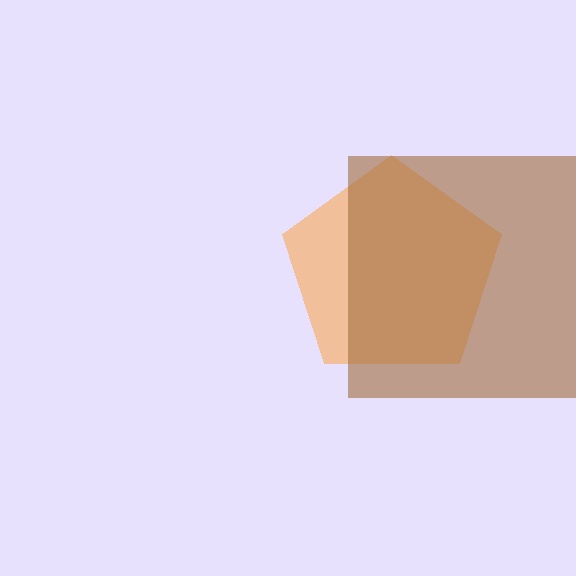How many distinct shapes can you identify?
There are 2 distinct shapes: an orange pentagon, a brown square.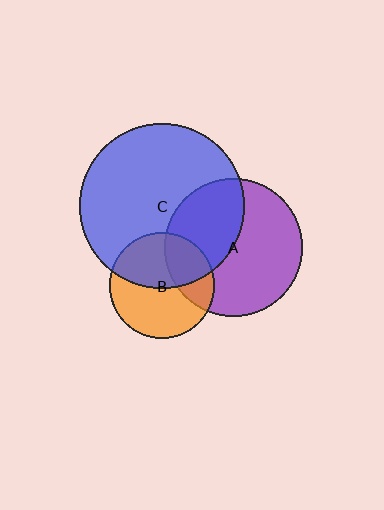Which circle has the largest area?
Circle C (blue).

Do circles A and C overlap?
Yes.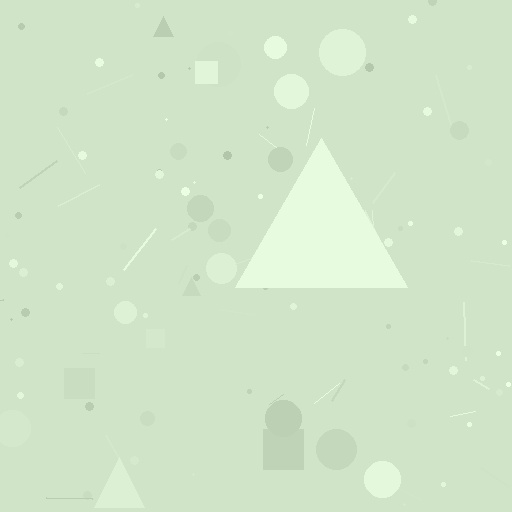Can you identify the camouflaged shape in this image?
The camouflaged shape is a triangle.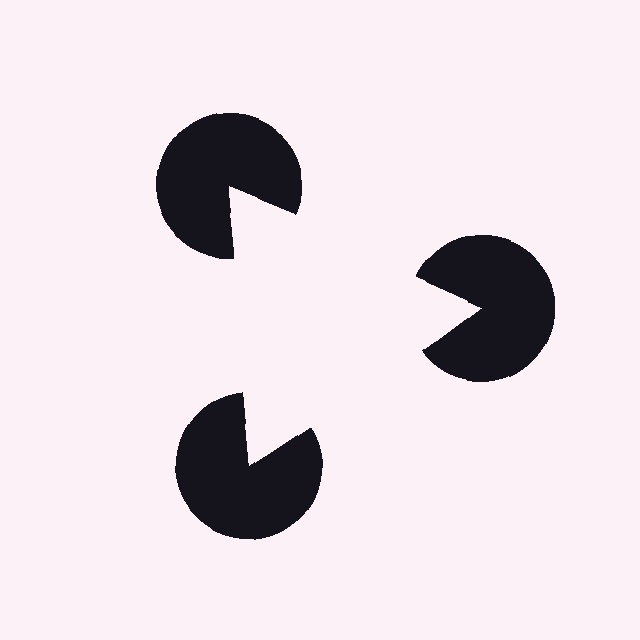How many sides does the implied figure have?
3 sides.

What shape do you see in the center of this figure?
An illusory triangle — its edges are inferred from the aligned wedge cuts in the pac-man discs, not physically drawn.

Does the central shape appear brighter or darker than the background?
It typically appears slightly brighter than the background, even though no actual brightness change is drawn.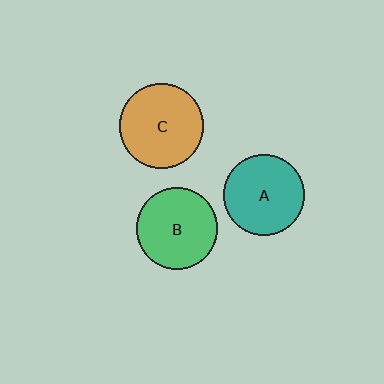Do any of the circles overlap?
No, none of the circles overlap.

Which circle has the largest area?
Circle C (orange).